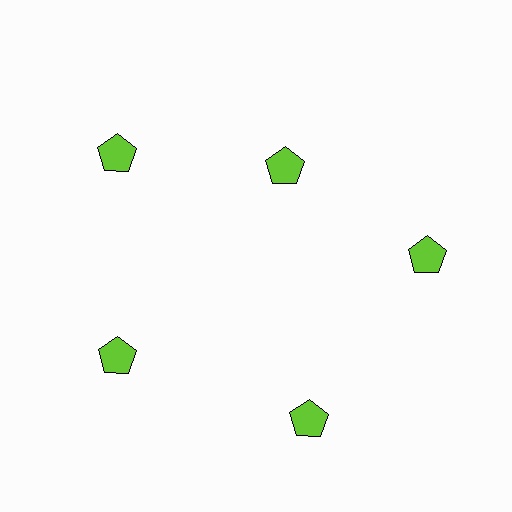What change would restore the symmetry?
The symmetry would be restored by moving it outward, back onto the ring so that all 5 pentagons sit at equal angles and equal distance from the center.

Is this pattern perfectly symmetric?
No. The 5 lime pentagons are arranged in a ring, but one element near the 1 o'clock position is pulled inward toward the center, breaking the 5-fold rotational symmetry.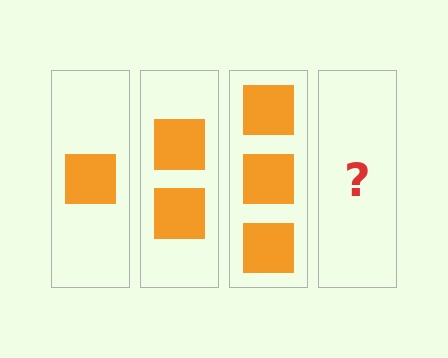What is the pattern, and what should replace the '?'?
The pattern is that each step adds one more square. The '?' should be 4 squares.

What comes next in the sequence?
The next element should be 4 squares.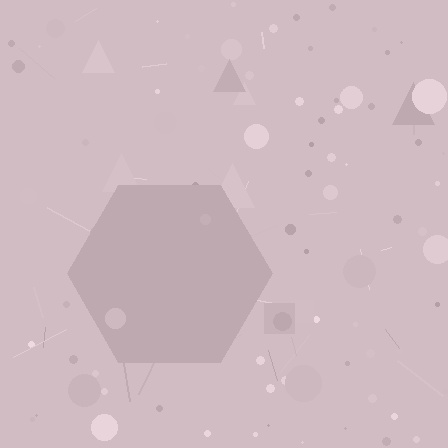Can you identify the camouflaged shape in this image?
The camouflaged shape is a hexagon.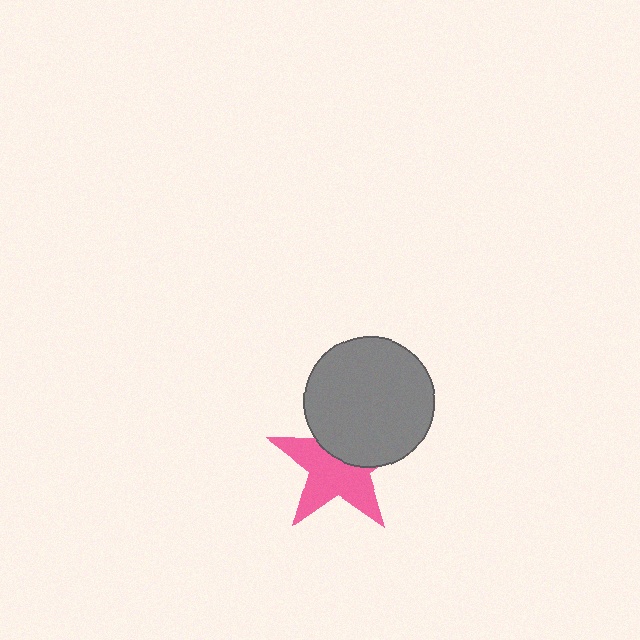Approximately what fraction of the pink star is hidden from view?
Roughly 40% of the pink star is hidden behind the gray circle.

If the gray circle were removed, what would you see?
You would see the complete pink star.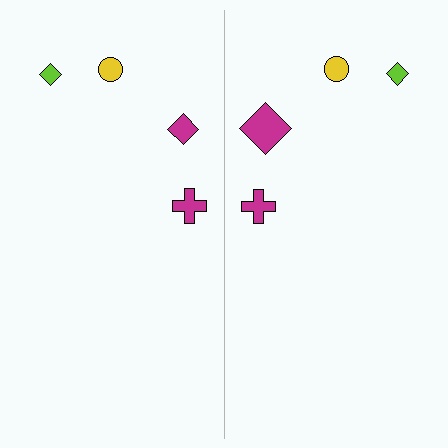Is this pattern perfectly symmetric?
No, the pattern is not perfectly symmetric. The magenta diamond on the right side has a different size than its mirror counterpart.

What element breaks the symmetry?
The magenta diamond on the right side has a different size than its mirror counterpart.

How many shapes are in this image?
There are 8 shapes in this image.